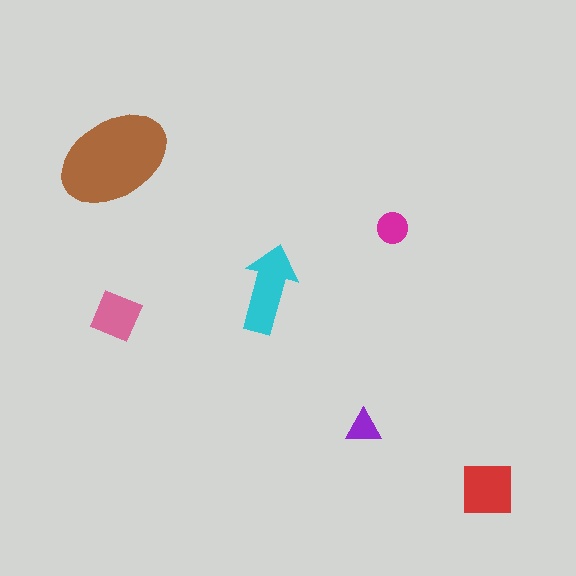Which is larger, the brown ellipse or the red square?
The brown ellipse.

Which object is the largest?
The brown ellipse.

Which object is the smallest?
The purple triangle.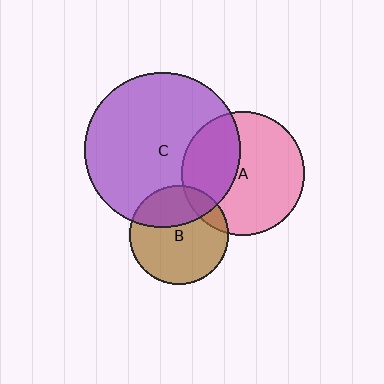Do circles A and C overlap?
Yes.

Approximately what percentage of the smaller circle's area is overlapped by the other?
Approximately 35%.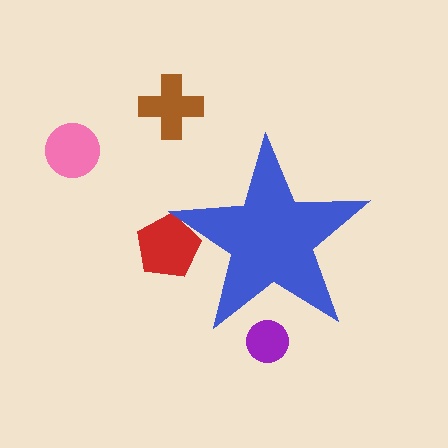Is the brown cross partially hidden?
No, the brown cross is fully visible.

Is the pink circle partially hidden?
No, the pink circle is fully visible.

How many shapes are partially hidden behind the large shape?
2 shapes are partially hidden.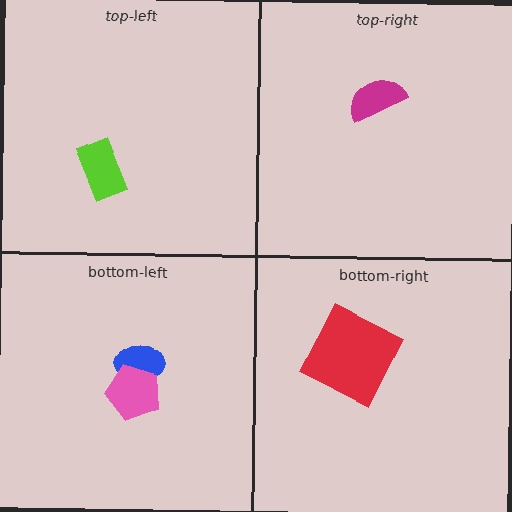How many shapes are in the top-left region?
1.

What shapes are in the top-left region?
The lime rectangle.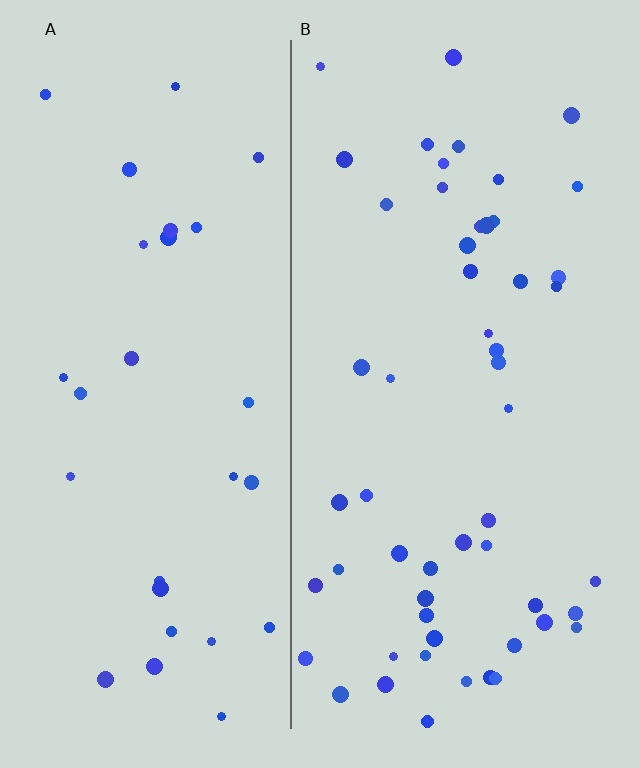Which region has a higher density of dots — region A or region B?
B (the right).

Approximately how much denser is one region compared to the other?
Approximately 1.8× — region B over region A.